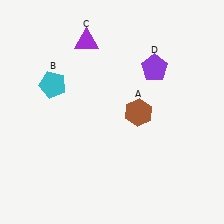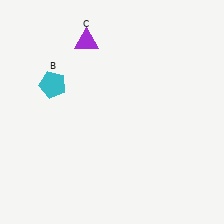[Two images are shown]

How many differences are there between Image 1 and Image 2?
There are 2 differences between the two images.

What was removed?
The brown hexagon (A), the purple pentagon (D) were removed in Image 2.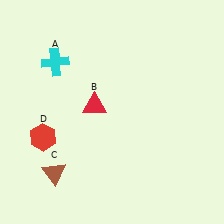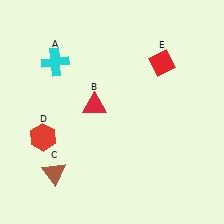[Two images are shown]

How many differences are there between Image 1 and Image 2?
There is 1 difference between the two images.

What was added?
A red diamond (E) was added in Image 2.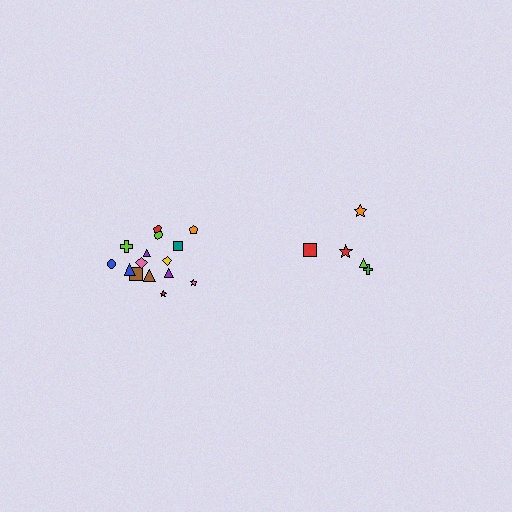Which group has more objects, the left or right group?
The left group.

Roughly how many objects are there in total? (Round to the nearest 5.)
Roughly 20 objects in total.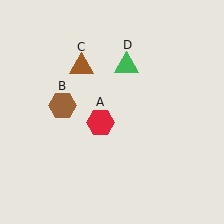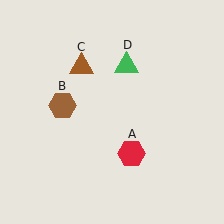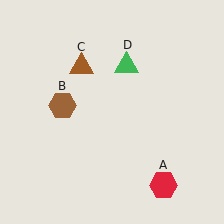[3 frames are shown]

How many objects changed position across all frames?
1 object changed position: red hexagon (object A).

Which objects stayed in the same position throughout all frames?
Brown hexagon (object B) and brown triangle (object C) and green triangle (object D) remained stationary.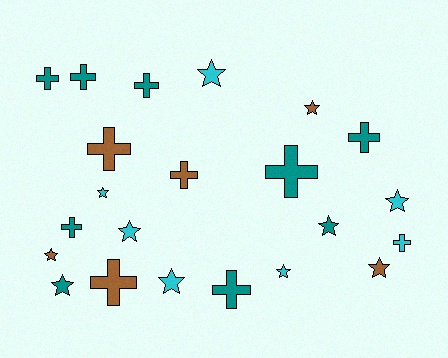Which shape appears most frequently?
Star, with 11 objects.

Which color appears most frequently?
Teal, with 9 objects.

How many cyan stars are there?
There are 6 cyan stars.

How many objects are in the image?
There are 22 objects.